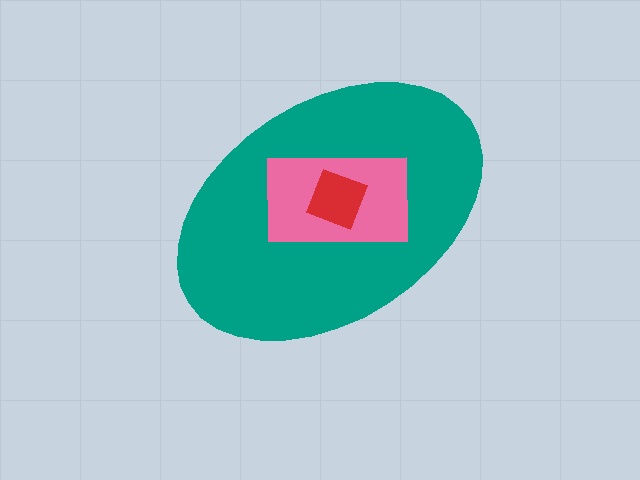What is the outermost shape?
The teal ellipse.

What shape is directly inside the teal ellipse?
The pink rectangle.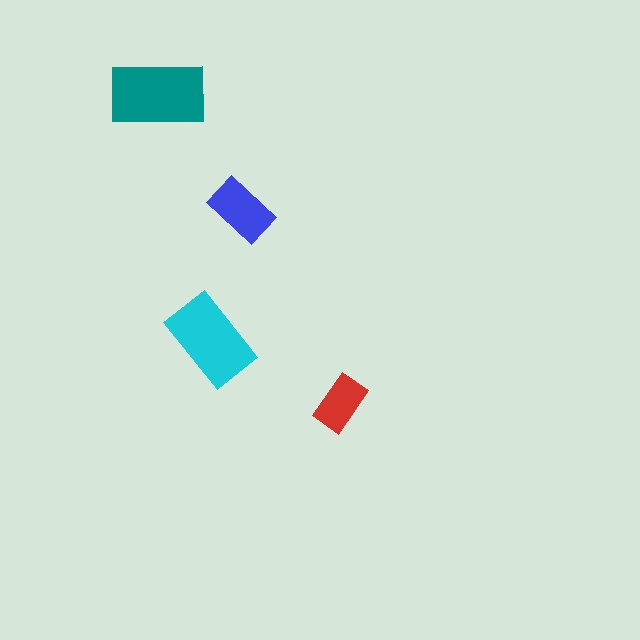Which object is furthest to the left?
The teal rectangle is leftmost.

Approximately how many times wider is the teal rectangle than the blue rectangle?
About 1.5 times wider.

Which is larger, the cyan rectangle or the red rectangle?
The cyan one.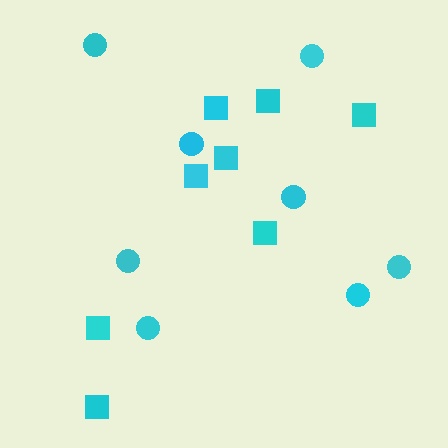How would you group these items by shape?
There are 2 groups: one group of circles (8) and one group of squares (8).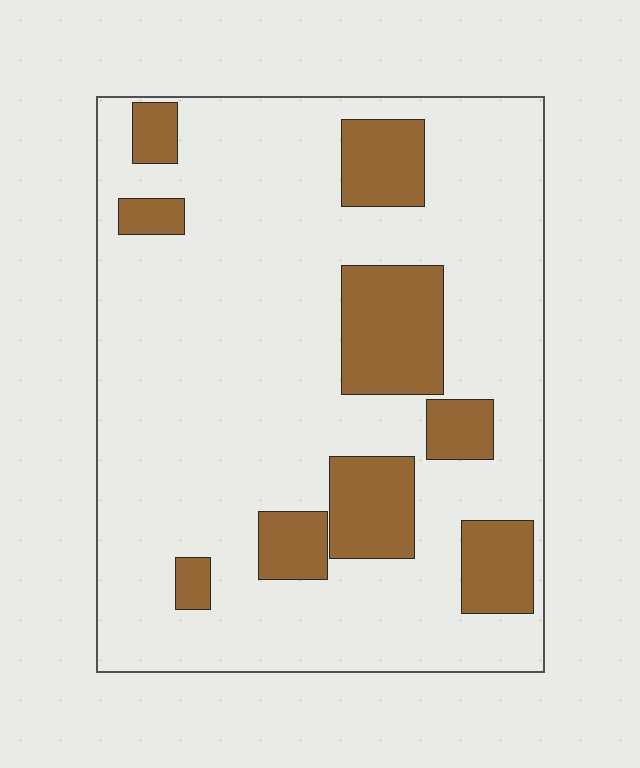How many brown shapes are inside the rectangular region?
9.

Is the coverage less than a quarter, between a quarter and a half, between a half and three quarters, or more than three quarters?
Less than a quarter.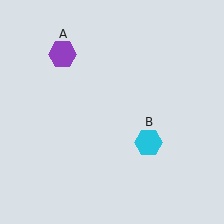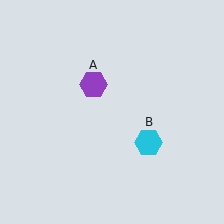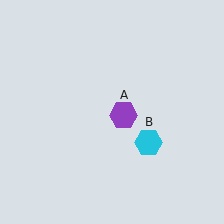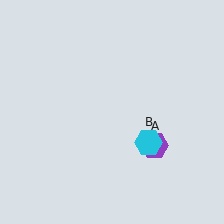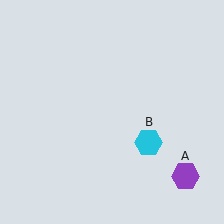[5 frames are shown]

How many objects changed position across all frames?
1 object changed position: purple hexagon (object A).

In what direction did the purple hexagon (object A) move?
The purple hexagon (object A) moved down and to the right.